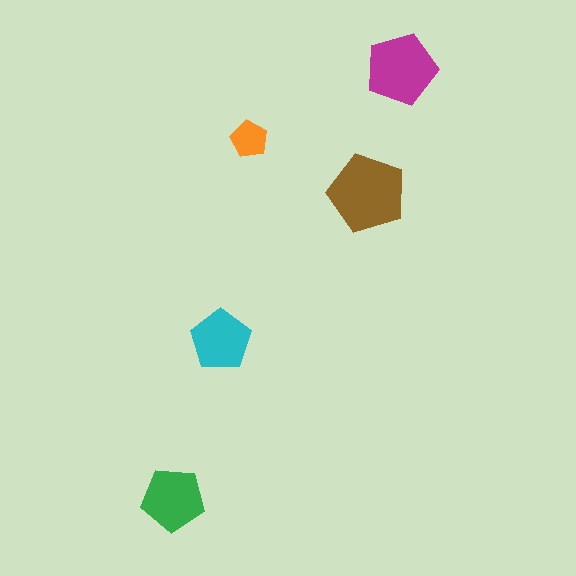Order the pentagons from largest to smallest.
the brown one, the magenta one, the green one, the cyan one, the orange one.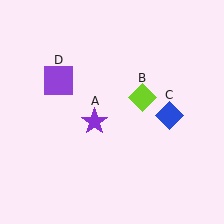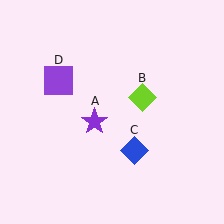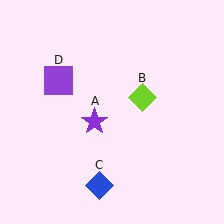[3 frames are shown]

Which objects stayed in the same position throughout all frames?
Purple star (object A) and lime diamond (object B) and purple square (object D) remained stationary.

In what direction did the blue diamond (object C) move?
The blue diamond (object C) moved down and to the left.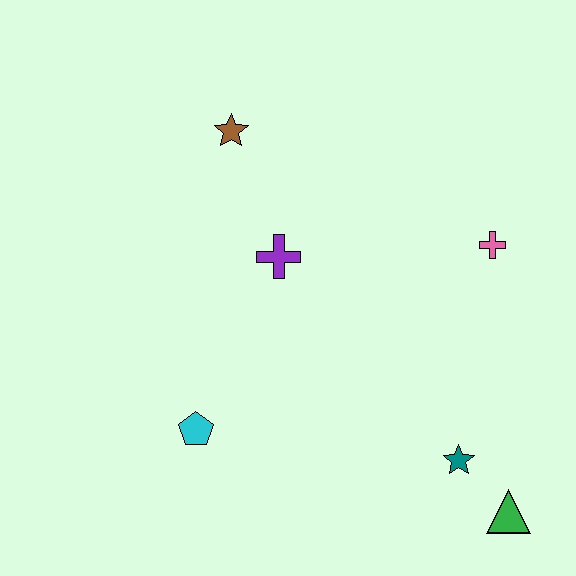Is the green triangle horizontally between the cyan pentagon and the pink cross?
No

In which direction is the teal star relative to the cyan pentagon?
The teal star is to the right of the cyan pentagon.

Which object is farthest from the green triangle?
The brown star is farthest from the green triangle.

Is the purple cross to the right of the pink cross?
No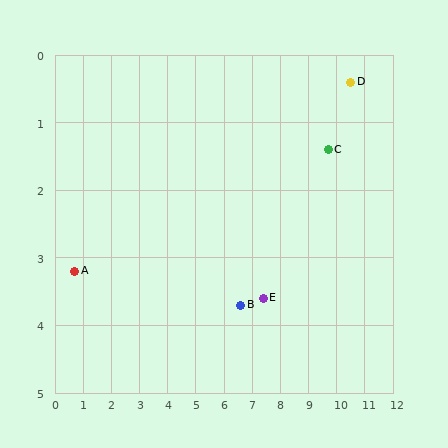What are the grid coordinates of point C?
Point C is at approximately (9.7, 1.4).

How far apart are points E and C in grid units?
Points E and C are about 3.2 grid units apart.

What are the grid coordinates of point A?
Point A is at approximately (0.7, 3.2).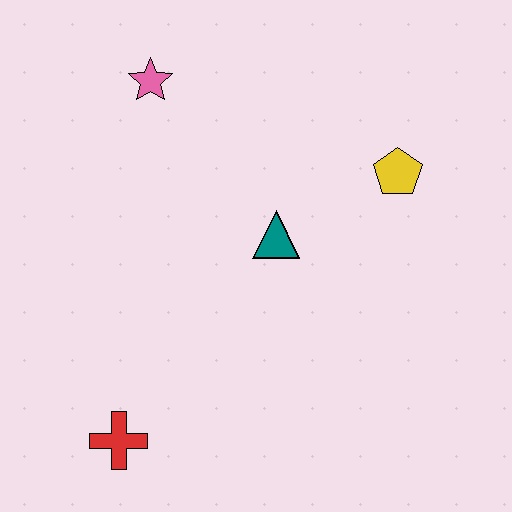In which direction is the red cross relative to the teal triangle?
The red cross is below the teal triangle.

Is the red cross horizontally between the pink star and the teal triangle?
No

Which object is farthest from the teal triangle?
The red cross is farthest from the teal triangle.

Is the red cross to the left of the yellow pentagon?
Yes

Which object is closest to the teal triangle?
The yellow pentagon is closest to the teal triangle.